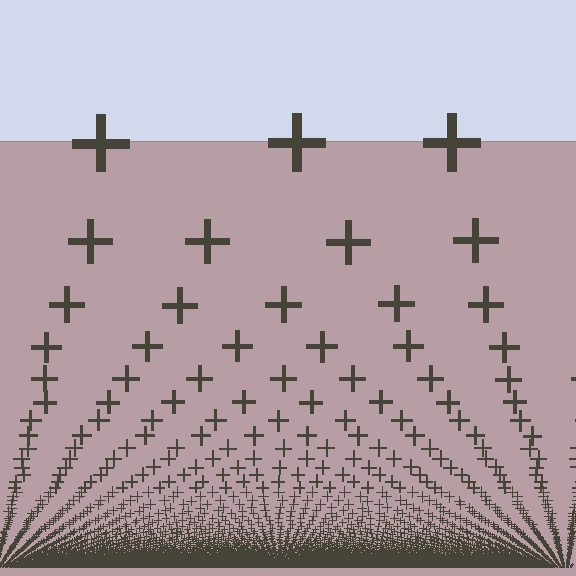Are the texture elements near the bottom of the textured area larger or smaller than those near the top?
Smaller. The gradient is inverted — elements near the bottom are smaller and denser.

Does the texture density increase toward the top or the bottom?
Density increases toward the bottom.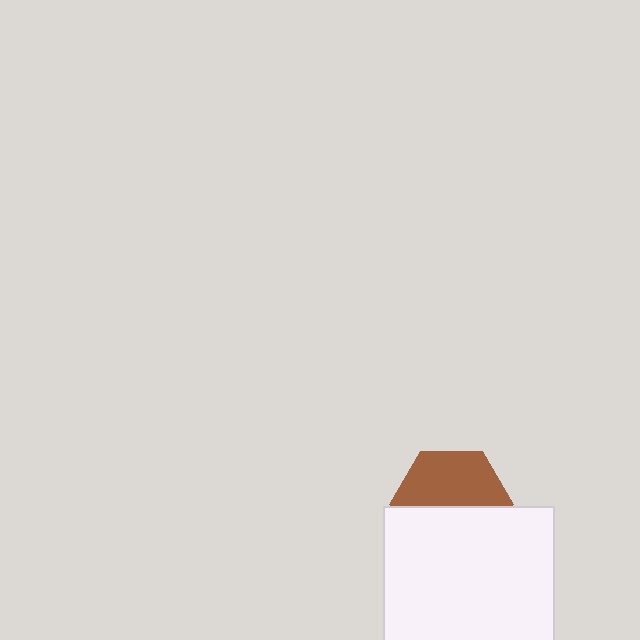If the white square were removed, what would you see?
You would see the complete brown hexagon.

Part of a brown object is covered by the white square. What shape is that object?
It is a hexagon.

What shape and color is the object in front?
The object in front is a white square.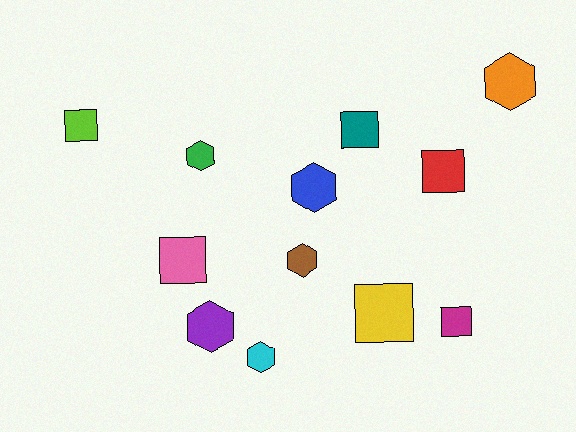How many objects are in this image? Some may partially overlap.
There are 12 objects.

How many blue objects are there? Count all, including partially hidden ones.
There is 1 blue object.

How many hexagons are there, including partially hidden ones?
There are 6 hexagons.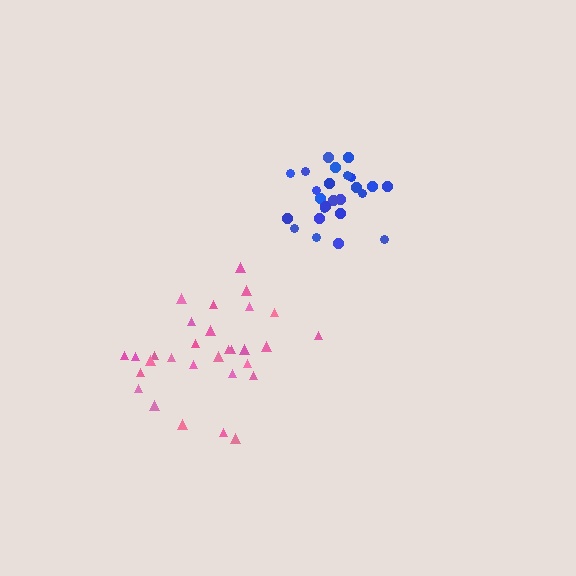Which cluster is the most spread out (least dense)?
Pink.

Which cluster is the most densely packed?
Blue.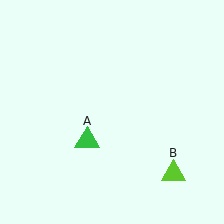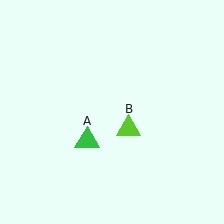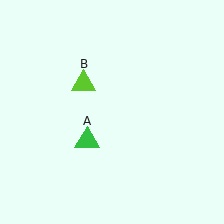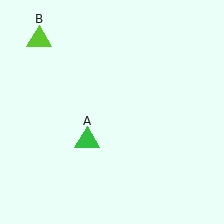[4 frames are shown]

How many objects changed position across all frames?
1 object changed position: lime triangle (object B).